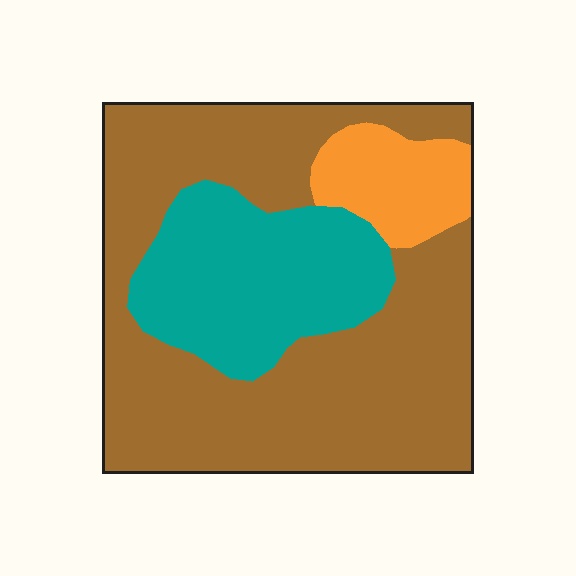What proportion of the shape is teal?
Teal takes up between a quarter and a half of the shape.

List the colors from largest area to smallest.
From largest to smallest: brown, teal, orange.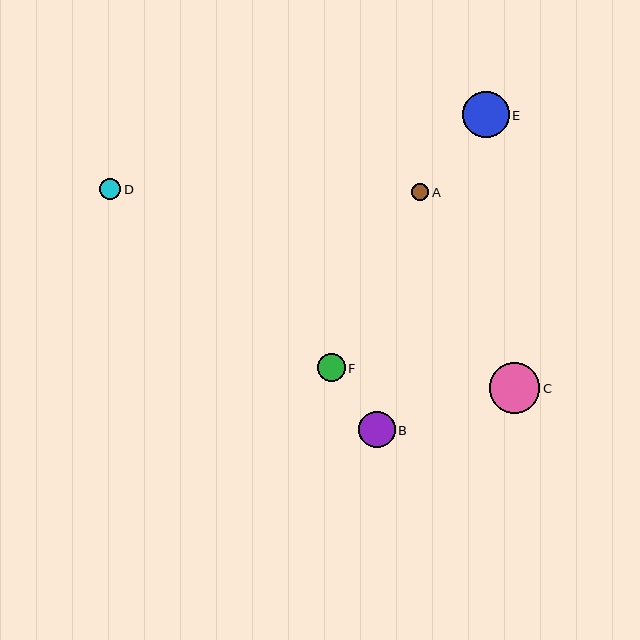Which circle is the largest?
Circle C is the largest with a size of approximately 51 pixels.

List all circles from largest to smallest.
From largest to smallest: C, E, B, F, D, A.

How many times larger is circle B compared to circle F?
Circle B is approximately 1.3 times the size of circle F.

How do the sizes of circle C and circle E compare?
Circle C and circle E are approximately the same size.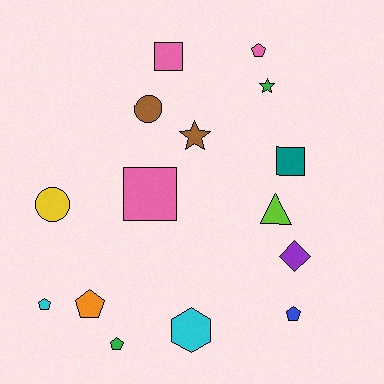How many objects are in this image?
There are 15 objects.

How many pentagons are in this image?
There are 5 pentagons.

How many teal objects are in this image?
There is 1 teal object.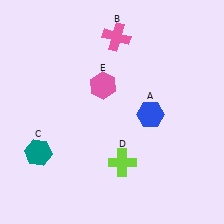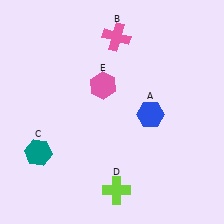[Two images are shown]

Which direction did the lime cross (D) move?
The lime cross (D) moved down.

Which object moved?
The lime cross (D) moved down.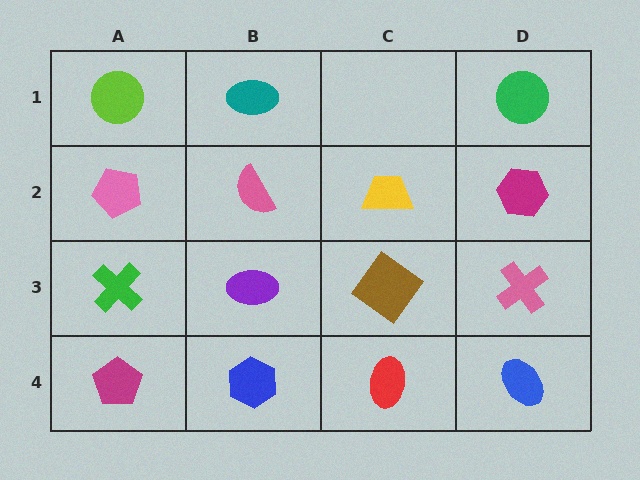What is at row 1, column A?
A lime circle.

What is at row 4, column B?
A blue hexagon.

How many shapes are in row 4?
4 shapes.